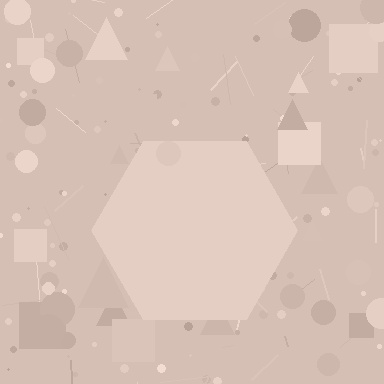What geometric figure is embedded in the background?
A hexagon is embedded in the background.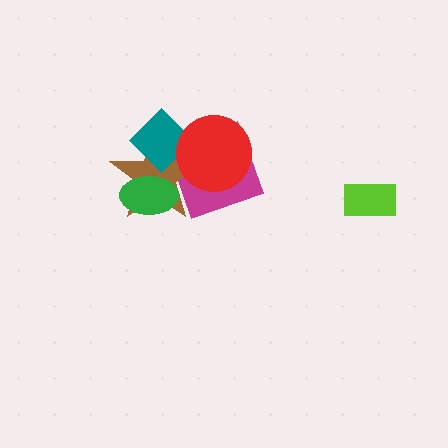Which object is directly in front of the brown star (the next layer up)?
The teal diamond is directly in front of the brown star.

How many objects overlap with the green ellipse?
1 object overlaps with the green ellipse.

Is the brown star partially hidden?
Yes, it is partially covered by another shape.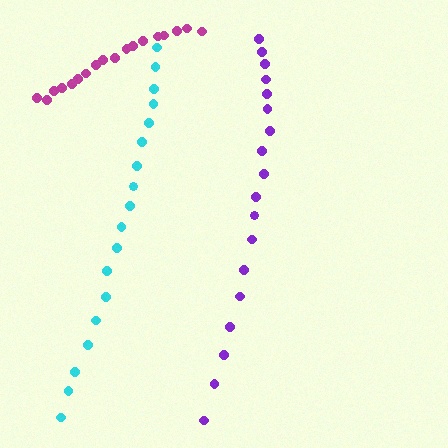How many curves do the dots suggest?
There are 3 distinct paths.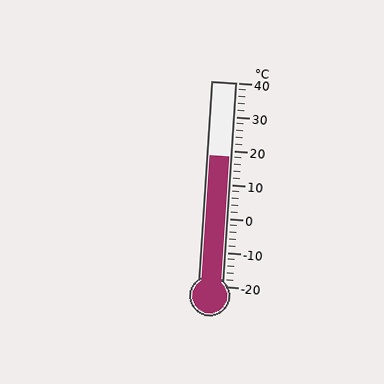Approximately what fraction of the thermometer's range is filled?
The thermometer is filled to approximately 65% of its range.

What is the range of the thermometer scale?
The thermometer scale ranges from -20°C to 40°C.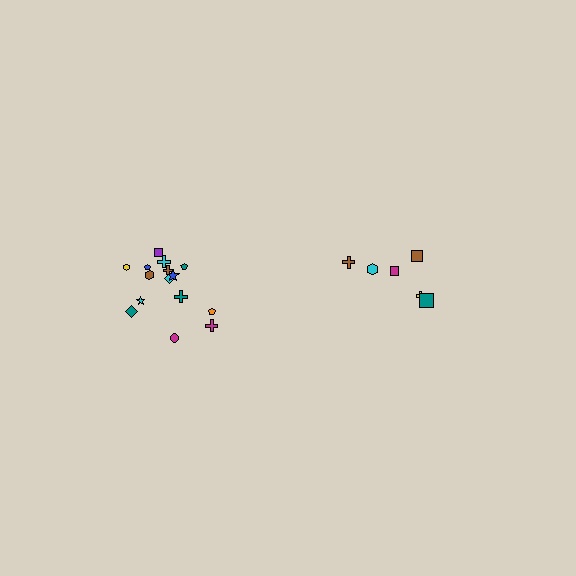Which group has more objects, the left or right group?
The left group.